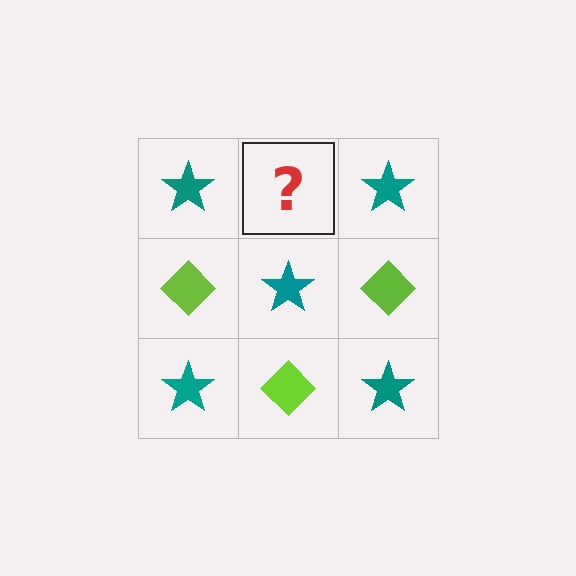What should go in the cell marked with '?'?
The missing cell should contain a lime diamond.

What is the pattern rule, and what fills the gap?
The rule is that it alternates teal star and lime diamond in a checkerboard pattern. The gap should be filled with a lime diamond.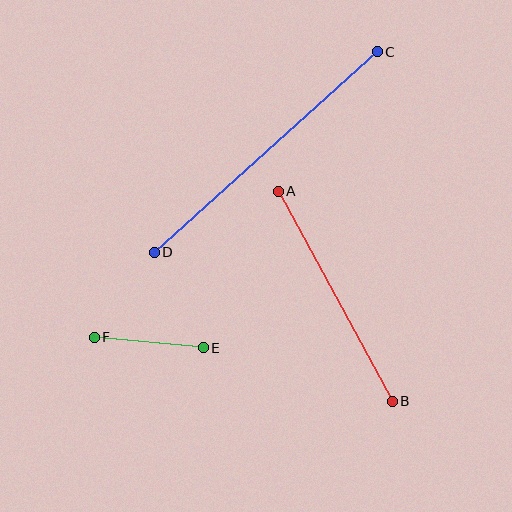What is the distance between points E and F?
The distance is approximately 110 pixels.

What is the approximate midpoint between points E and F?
The midpoint is at approximately (149, 343) pixels.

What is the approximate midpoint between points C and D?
The midpoint is at approximately (266, 152) pixels.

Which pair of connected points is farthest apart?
Points C and D are farthest apart.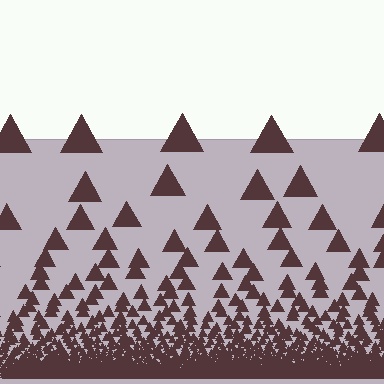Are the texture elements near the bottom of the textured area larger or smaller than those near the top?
Smaller. The gradient is inverted — elements near the bottom are smaller and denser.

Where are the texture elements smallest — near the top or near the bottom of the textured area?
Near the bottom.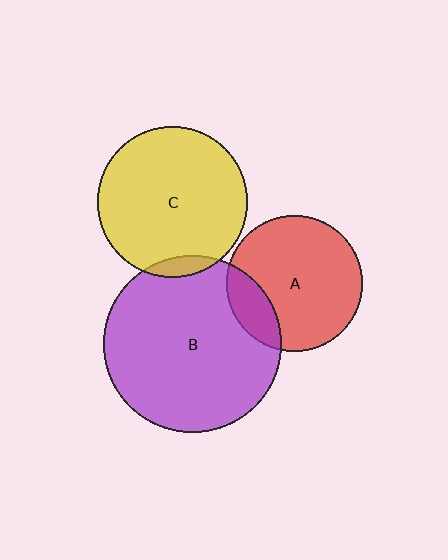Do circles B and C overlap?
Yes.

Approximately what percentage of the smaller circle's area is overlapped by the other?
Approximately 5%.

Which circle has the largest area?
Circle B (purple).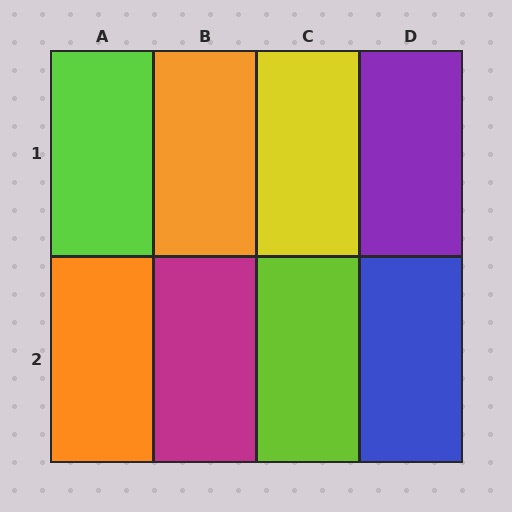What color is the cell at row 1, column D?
Purple.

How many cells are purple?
1 cell is purple.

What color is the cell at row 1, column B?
Orange.